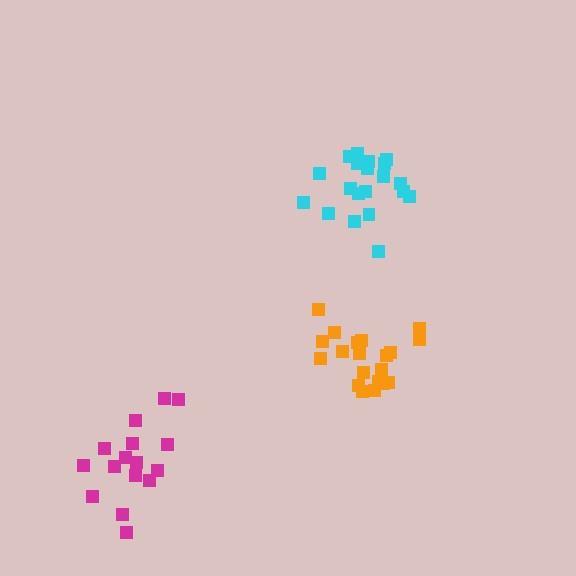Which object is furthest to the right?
The orange cluster is rightmost.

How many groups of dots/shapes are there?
There are 3 groups.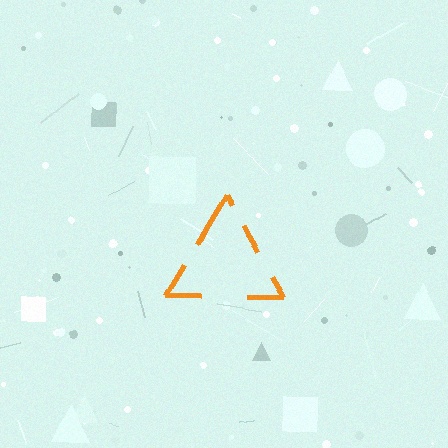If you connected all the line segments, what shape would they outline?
They would outline a triangle.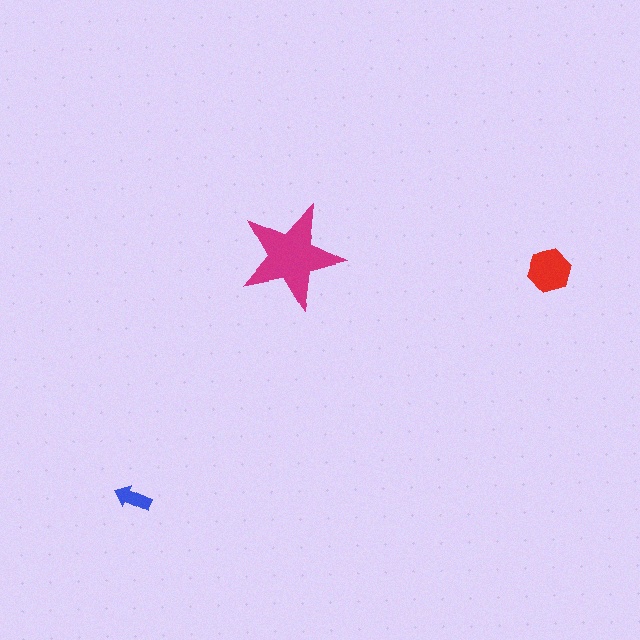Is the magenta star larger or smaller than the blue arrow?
Larger.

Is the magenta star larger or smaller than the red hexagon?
Larger.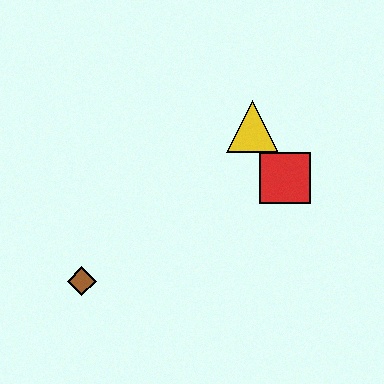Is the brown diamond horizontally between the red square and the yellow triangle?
No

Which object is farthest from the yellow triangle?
The brown diamond is farthest from the yellow triangle.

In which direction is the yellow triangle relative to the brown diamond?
The yellow triangle is to the right of the brown diamond.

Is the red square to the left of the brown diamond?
No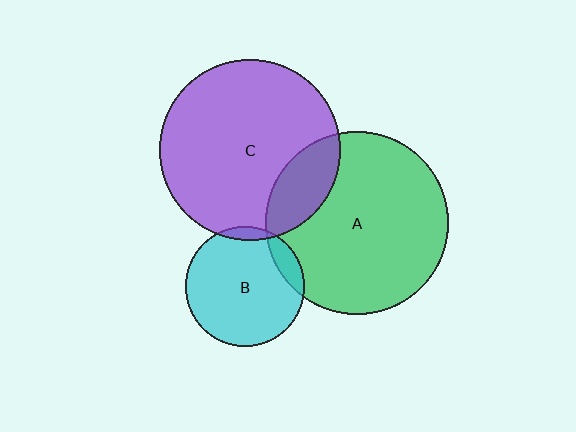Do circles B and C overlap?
Yes.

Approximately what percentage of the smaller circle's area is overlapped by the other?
Approximately 5%.